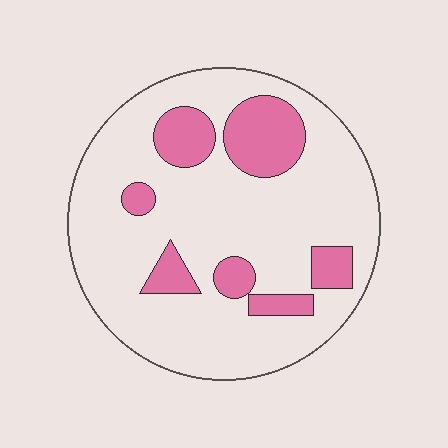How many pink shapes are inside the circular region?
7.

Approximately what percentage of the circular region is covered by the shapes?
Approximately 20%.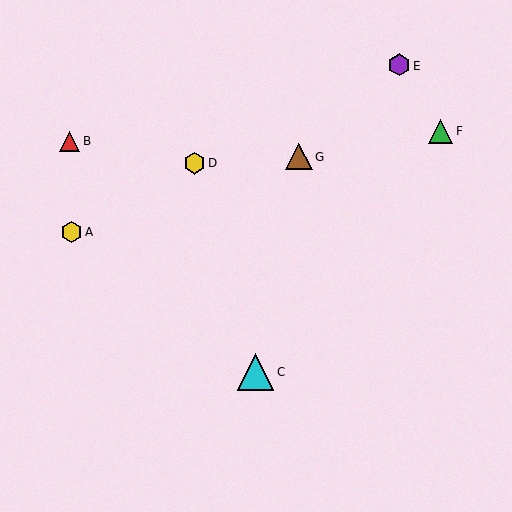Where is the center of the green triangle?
The center of the green triangle is at (441, 131).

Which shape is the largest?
The cyan triangle (labeled C) is the largest.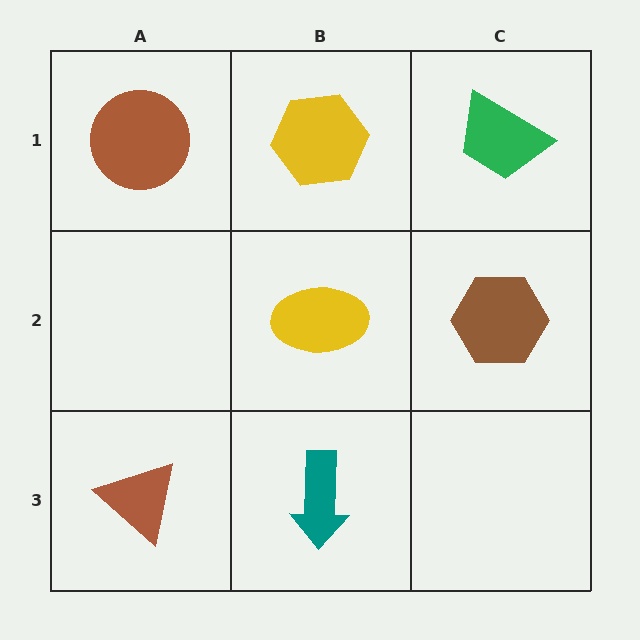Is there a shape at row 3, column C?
No, that cell is empty.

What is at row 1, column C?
A green trapezoid.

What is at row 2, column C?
A brown hexagon.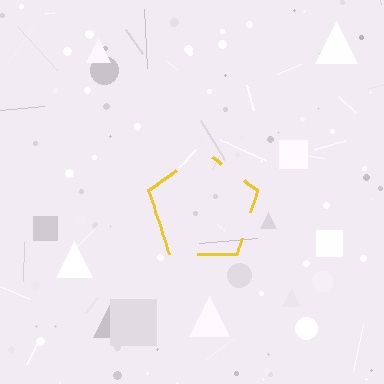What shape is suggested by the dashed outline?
The dashed outline suggests a pentagon.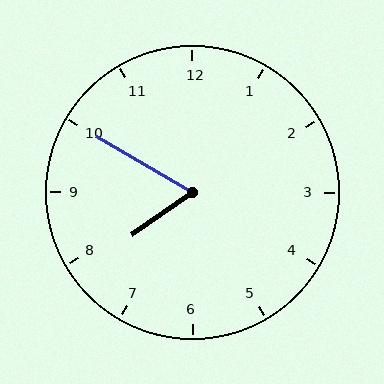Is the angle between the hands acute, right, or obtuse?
It is acute.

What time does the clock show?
7:50.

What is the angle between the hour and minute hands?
Approximately 65 degrees.